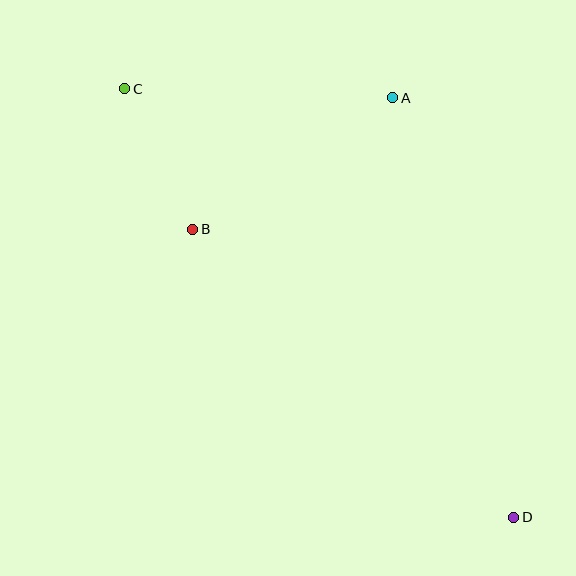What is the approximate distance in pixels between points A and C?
The distance between A and C is approximately 268 pixels.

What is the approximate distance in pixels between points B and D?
The distance between B and D is approximately 431 pixels.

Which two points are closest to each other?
Points B and C are closest to each other.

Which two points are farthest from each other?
Points C and D are farthest from each other.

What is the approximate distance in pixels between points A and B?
The distance between A and B is approximately 239 pixels.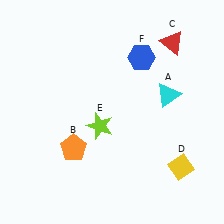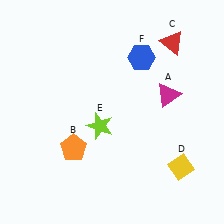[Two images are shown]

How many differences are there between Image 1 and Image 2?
There is 1 difference between the two images.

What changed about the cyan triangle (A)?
In Image 1, A is cyan. In Image 2, it changed to magenta.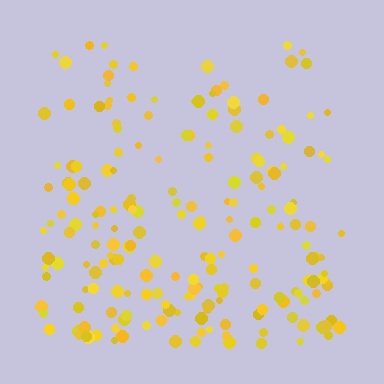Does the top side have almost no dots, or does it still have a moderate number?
Still a moderate number, just noticeably fewer than the bottom.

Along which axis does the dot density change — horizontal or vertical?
Vertical.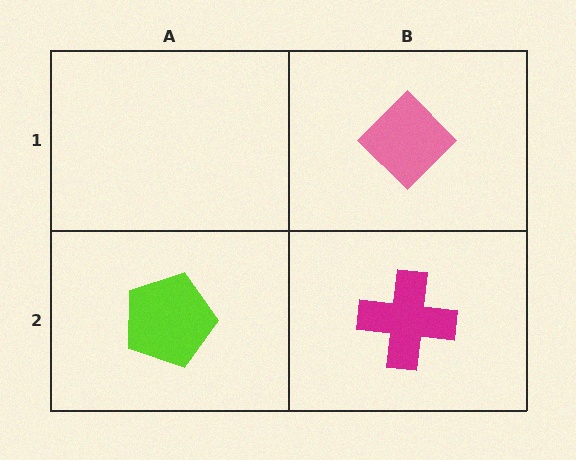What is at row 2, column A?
A lime pentagon.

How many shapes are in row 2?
2 shapes.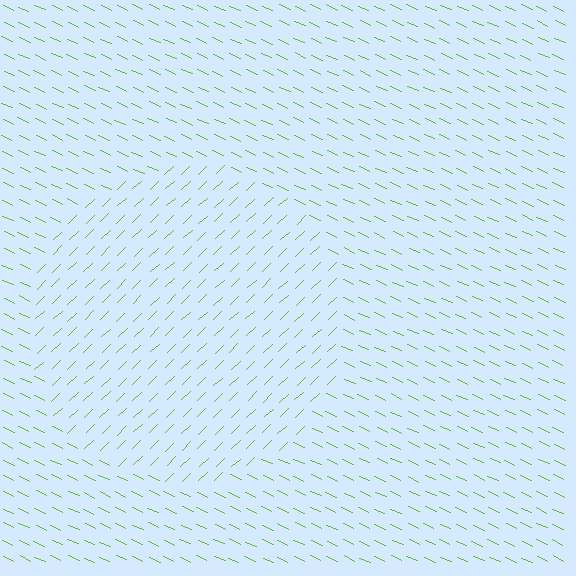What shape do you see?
I see a circle.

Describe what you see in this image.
The image is filled with small lime line segments. A circle region in the image has lines oriented differently from the surrounding lines, creating a visible texture boundary.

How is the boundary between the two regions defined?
The boundary is defined purely by a change in line orientation (approximately 68 degrees difference). All lines are the same color and thickness.